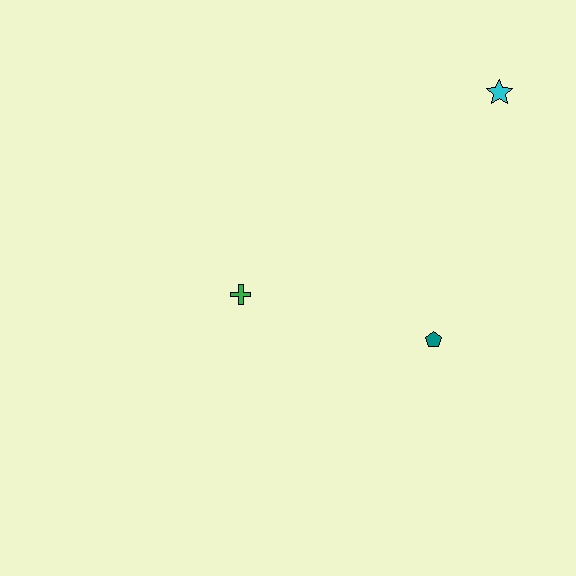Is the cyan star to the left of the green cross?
No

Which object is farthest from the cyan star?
The green cross is farthest from the cyan star.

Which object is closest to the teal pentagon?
The green cross is closest to the teal pentagon.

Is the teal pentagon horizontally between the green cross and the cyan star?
Yes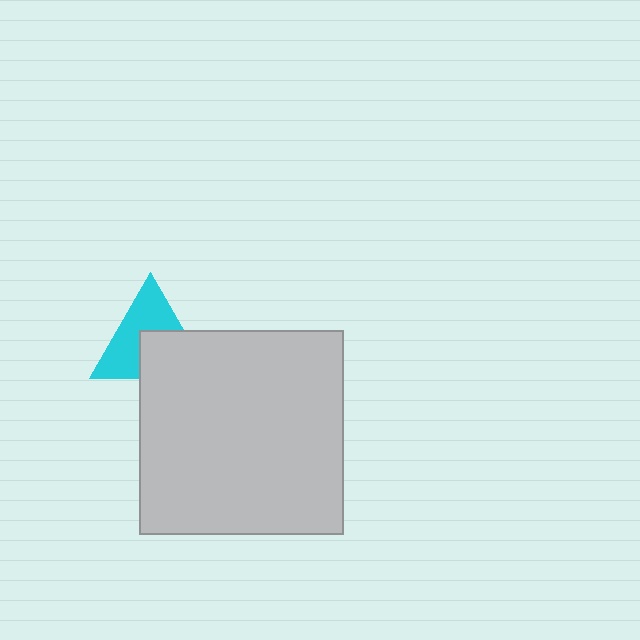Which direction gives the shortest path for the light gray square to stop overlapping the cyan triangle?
Moving down gives the shortest separation.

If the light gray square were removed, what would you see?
You would see the complete cyan triangle.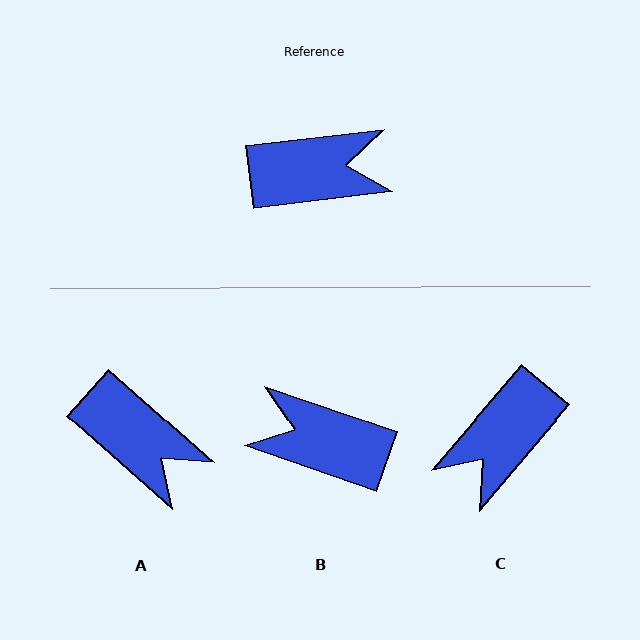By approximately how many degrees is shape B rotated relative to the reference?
Approximately 154 degrees counter-clockwise.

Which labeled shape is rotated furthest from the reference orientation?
B, about 154 degrees away.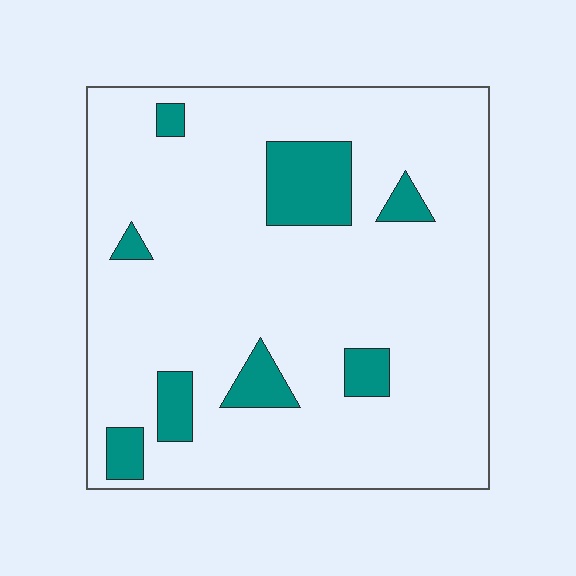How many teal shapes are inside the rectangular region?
8.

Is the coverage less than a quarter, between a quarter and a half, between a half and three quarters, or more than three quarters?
Less than a quarter.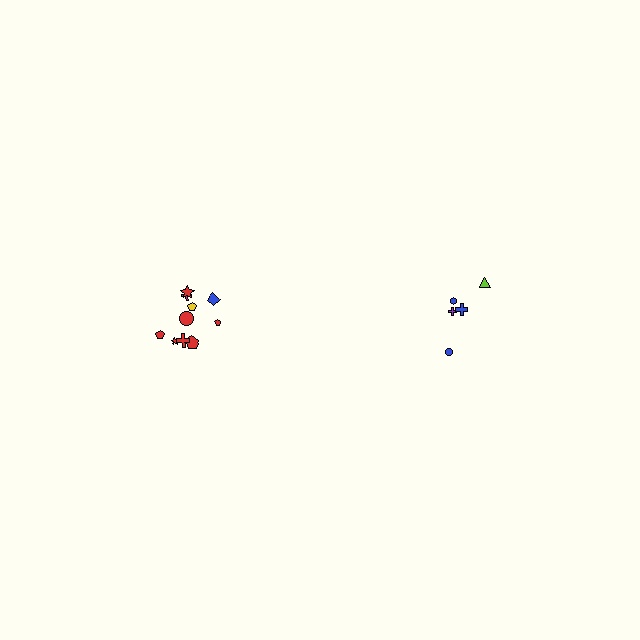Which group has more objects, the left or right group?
The left group.